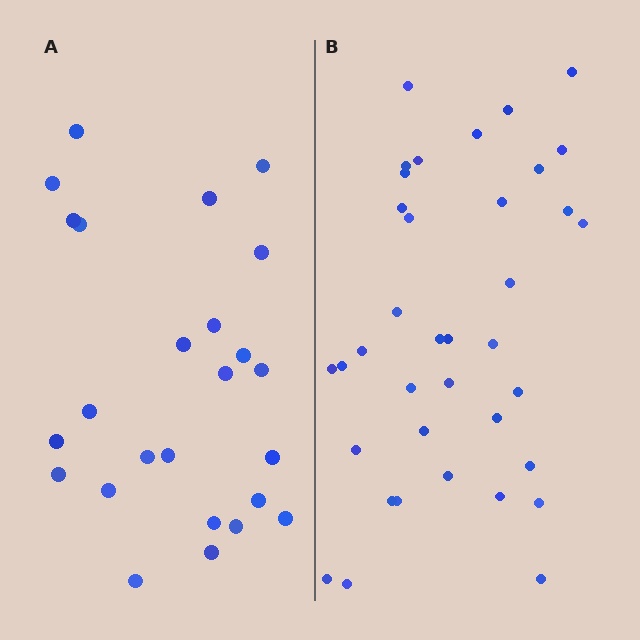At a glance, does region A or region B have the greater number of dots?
Region B (the right region) has more dots.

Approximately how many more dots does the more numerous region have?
Region B has roughly 12 or so more dots than region A.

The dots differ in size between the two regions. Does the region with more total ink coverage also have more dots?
No. Region A has more total ink coverage because its dots are larger, but region B actually contains more individual dots. Total area can be misleading — the number of items is what matters here.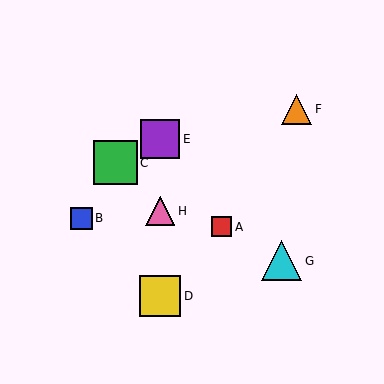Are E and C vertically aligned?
No, E is at x≈160 and C is at x≈115.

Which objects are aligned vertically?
Objects D, E, H are aligned vertically.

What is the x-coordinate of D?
Object D is at x≈160.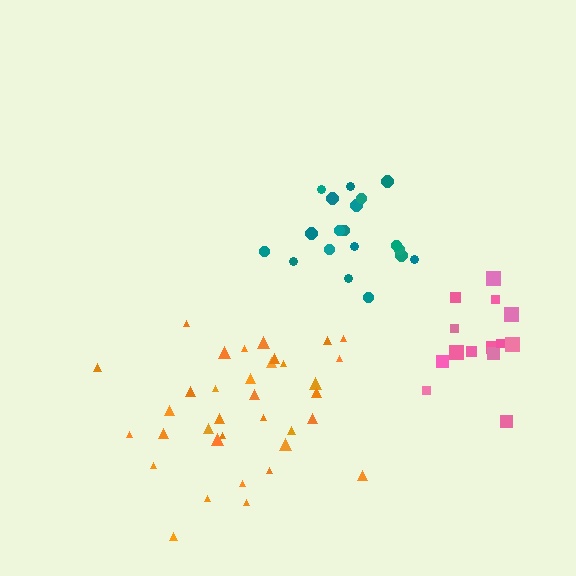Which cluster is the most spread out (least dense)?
Pink.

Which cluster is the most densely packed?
Teal.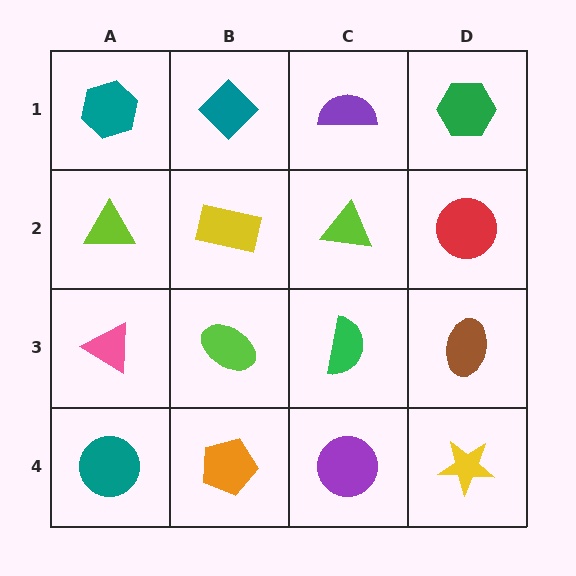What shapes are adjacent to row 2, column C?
A purple semicircle (row 1, column C), a green semicircle (row 3, column C), a yellow rectangle (row 2, column B), a red circle (row 2, column D).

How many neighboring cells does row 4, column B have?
3.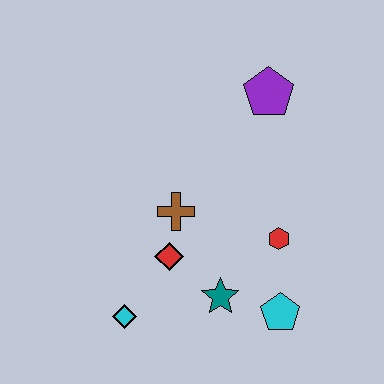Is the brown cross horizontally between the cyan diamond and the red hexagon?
Yes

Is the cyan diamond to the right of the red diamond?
No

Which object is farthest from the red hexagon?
The cyan diamond is farthest from the red hexagon.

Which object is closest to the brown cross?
The red diamond is closest to the brown cross.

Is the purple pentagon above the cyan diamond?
Yes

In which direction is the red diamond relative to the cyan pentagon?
The red diamond is to the left of the cyan pentagon.